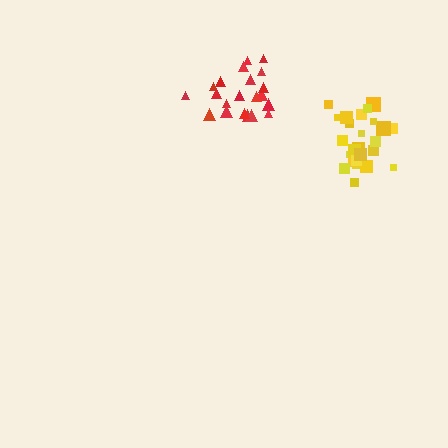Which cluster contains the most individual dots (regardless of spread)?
Yellow (25).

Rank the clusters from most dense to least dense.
yellow, red.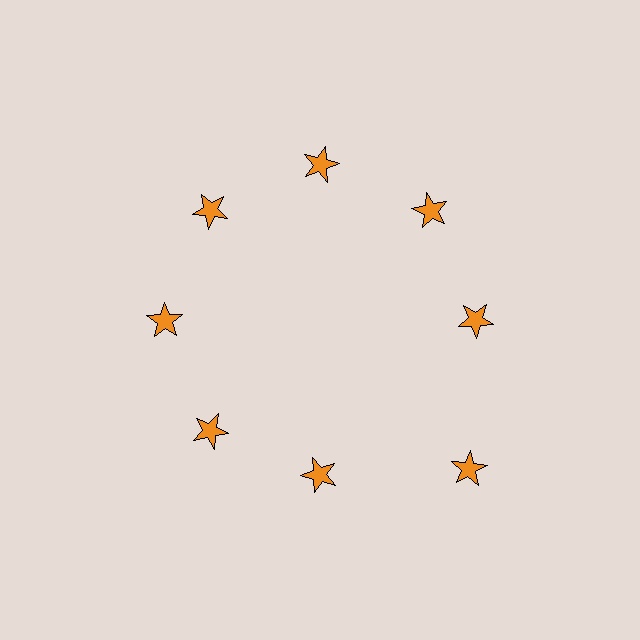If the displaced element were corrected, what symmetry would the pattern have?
It would have 8-fold rotational symmetry — the pattern would map onto itself every 45 degrees.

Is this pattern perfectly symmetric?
No. The 8 orange stars are arranged in a ring, but one element near the 4 o'clock position is pushed outward from the center, breaking the 8-fold rotational symmetry.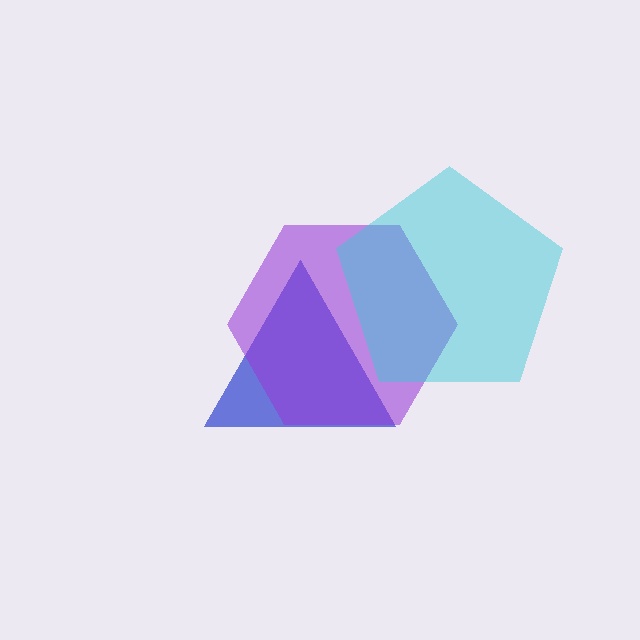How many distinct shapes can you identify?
There are 3 distinct shapes: a blue triangle, a purple hexagon, a cyan pentagon.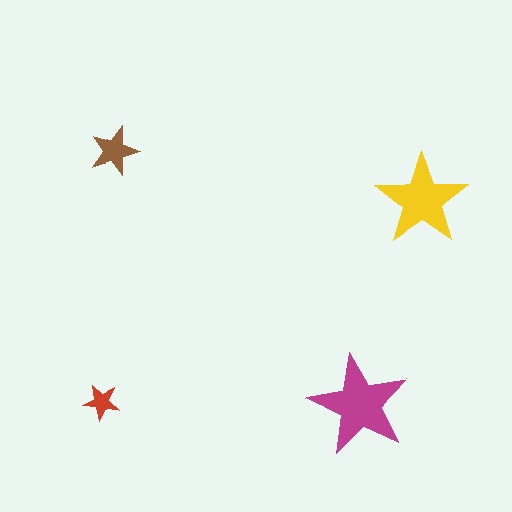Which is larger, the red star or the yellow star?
The yellow one.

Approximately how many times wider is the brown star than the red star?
About 1.5 times wider.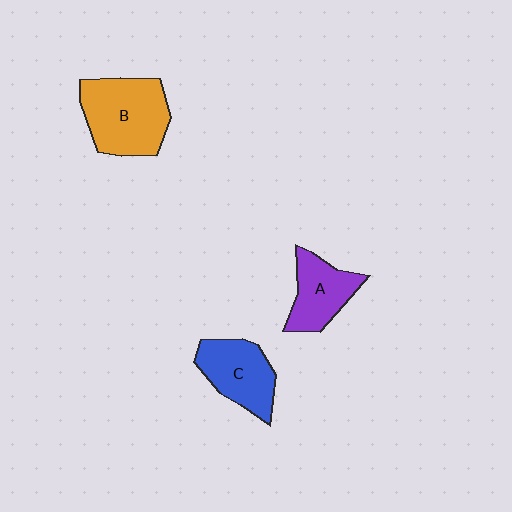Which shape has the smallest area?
Shape A (purple).